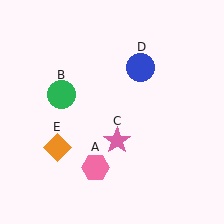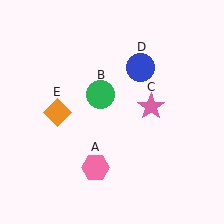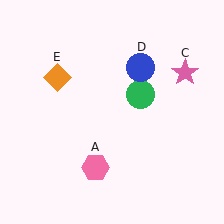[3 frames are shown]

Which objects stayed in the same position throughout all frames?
Pink hexagon (object A) and blue circle (object D) remained stationary.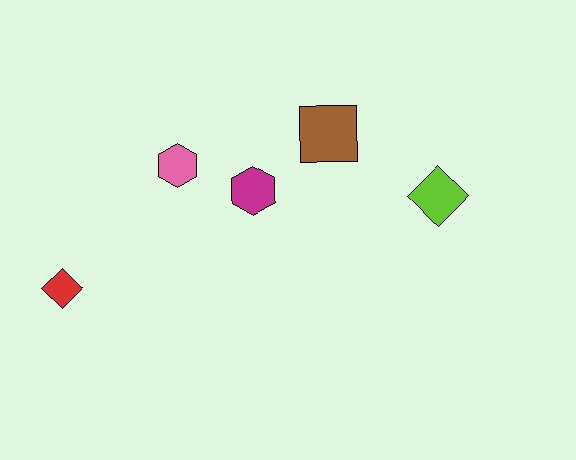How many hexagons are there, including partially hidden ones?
There are 2 hexagons.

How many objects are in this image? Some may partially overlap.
There are 5 objects.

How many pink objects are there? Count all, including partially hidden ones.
There is 1 pink object.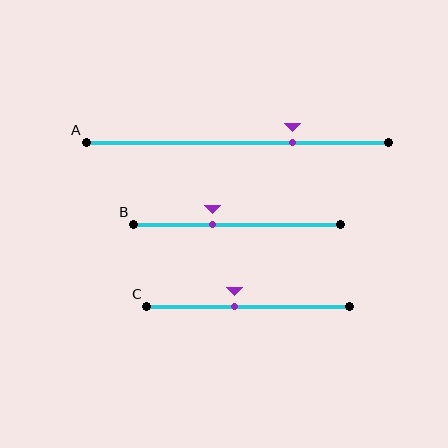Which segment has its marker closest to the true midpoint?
Segment C has its marker closest to the true midpoint.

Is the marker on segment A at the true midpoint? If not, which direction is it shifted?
No, the marker on segment A is shifted to the right by about 18% of the segment length.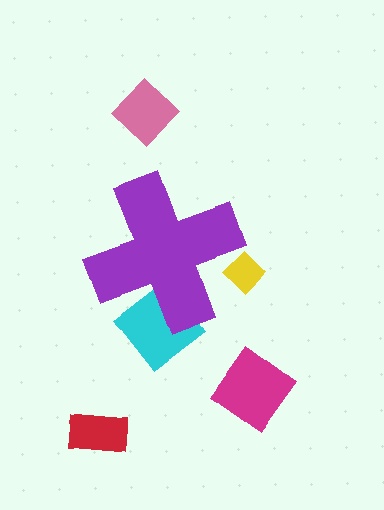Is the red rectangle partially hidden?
No, the red rectangle is fully visible.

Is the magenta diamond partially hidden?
No, the magenta diamond is fully visible.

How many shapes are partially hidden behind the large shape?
2 shapes are partially hidden.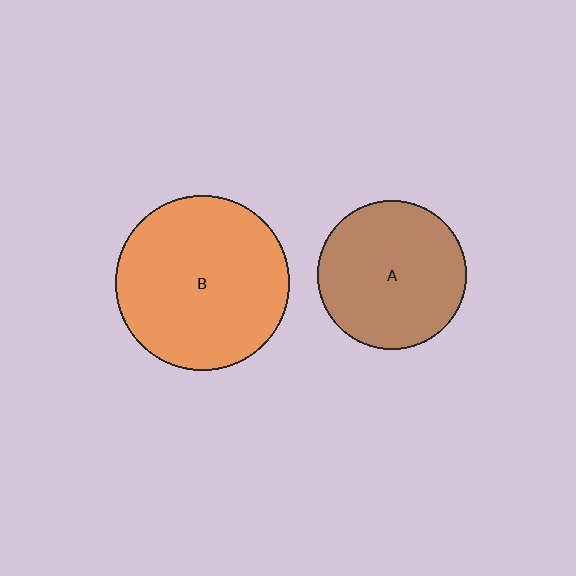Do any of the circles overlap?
No, none of the circles overlap.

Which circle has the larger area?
Circle B (orange).